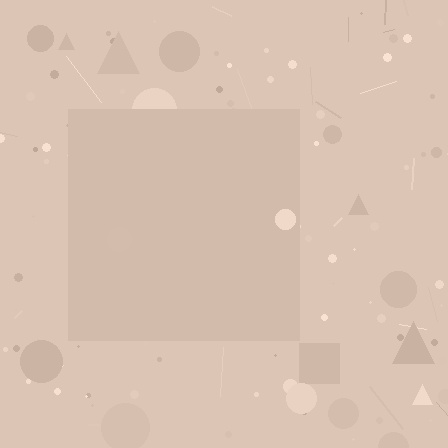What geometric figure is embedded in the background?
A square is embedded in the background.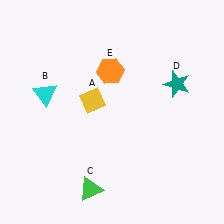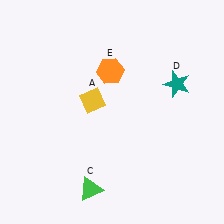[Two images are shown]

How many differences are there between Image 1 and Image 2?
There is 1 difference between the two images.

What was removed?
The cyan triangle (B) was removed in Image 2.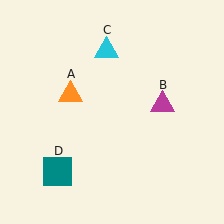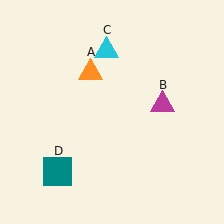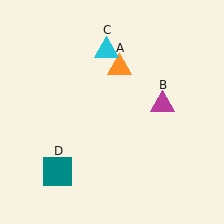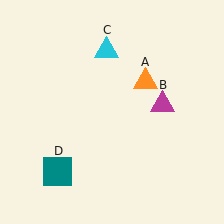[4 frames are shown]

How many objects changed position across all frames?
1 object changed position: orange triangle (object A).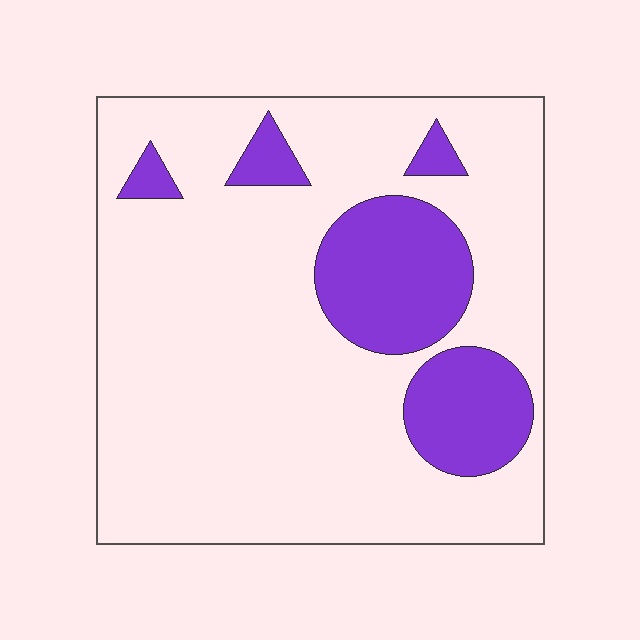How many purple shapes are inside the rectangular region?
5.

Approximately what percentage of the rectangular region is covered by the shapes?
Approximately 20%.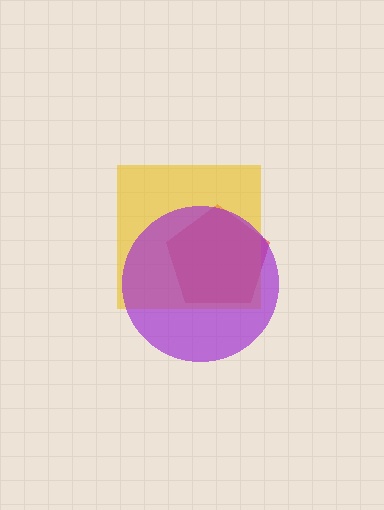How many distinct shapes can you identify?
There are 3 distinct shapes: a red pentagon, a yellow square, a purple circle.